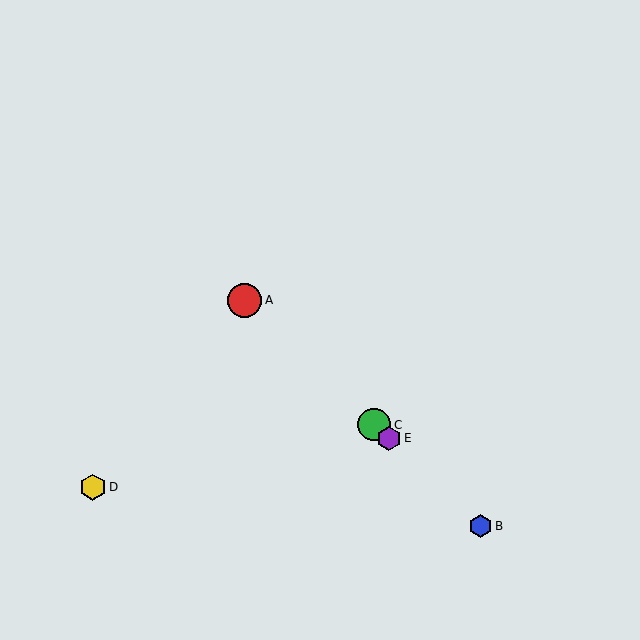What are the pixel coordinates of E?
Object E is at (389, 438).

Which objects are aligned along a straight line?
Objects A, B, C, E are aligned along a straight line.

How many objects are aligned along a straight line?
4 objects (A, B, C, E) are aligned along a straight line.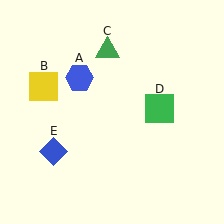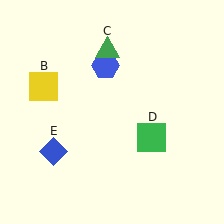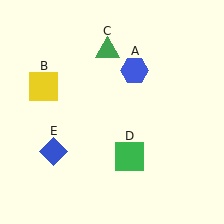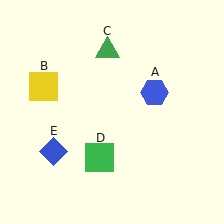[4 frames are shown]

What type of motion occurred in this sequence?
The blue hexagon (object A), green square (object D) rotated clockwise around the center of the scene.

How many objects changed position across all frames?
2 objects changed position: blue hexagon (object A), green square (object D).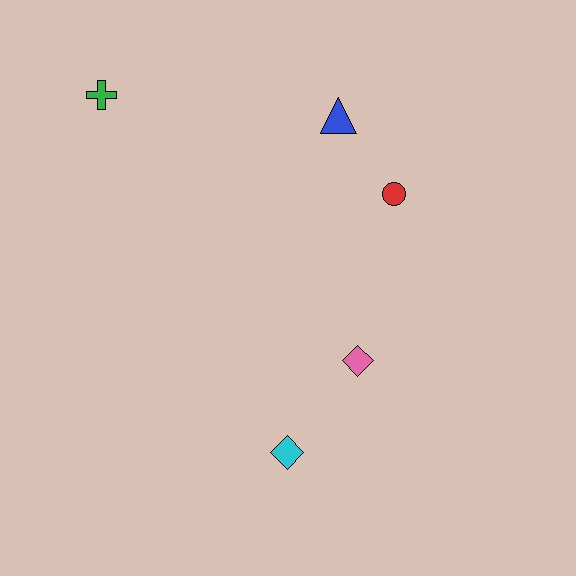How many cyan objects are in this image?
There is 1 cyan object.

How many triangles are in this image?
There is 1 triangle.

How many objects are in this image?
There are 5 objects.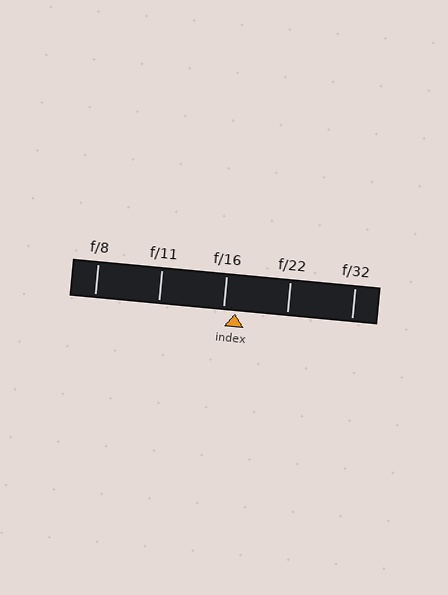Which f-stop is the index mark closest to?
The index mark is closest to f/16.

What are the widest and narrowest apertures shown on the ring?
The widest aperture shown is f/8 and the narrowest is f/32.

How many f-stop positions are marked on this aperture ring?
There are 5 f-stop positions marked.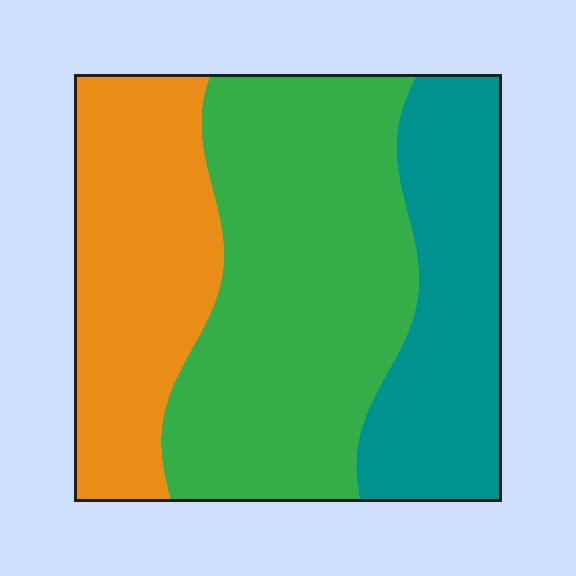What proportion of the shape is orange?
Orange covers around 30% of the shape.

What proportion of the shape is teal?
Teal takes up between a sixth and a third of the shape.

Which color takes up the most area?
Green, at roughly 45%.